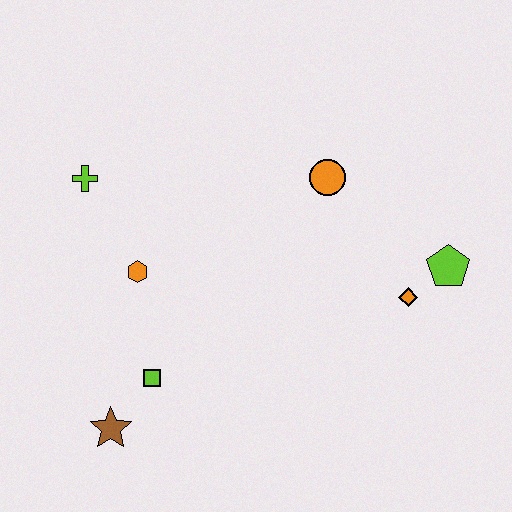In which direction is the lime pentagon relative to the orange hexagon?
The lime pentagon is to the right of the orange hexagon.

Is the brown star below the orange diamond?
Yes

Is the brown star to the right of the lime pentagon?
No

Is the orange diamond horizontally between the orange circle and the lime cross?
No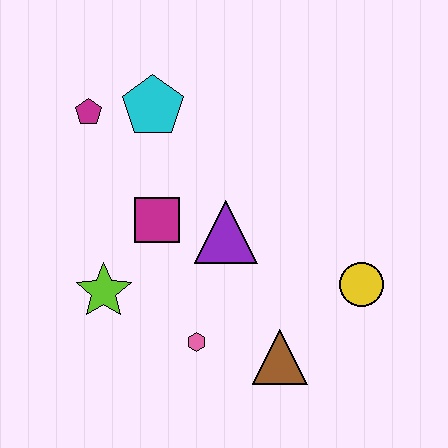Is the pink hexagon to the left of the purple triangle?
Yes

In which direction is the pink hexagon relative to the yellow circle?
The pink hexagon is to the left of the yellow circle.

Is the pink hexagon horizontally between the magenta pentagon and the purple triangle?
Yes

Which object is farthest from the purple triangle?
The magenta pentagon is farthest from the purple triangle.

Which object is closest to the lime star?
The magenta square is closest to the lime star.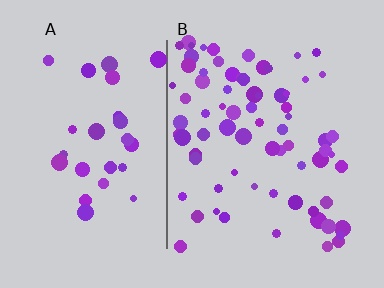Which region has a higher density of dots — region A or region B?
B (the right).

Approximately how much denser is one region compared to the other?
Approximately 2.6× — region B over region A.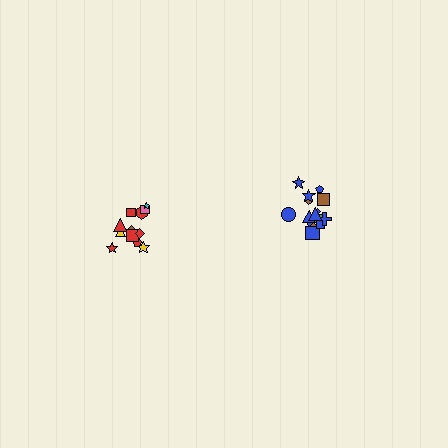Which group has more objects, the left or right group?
The right group.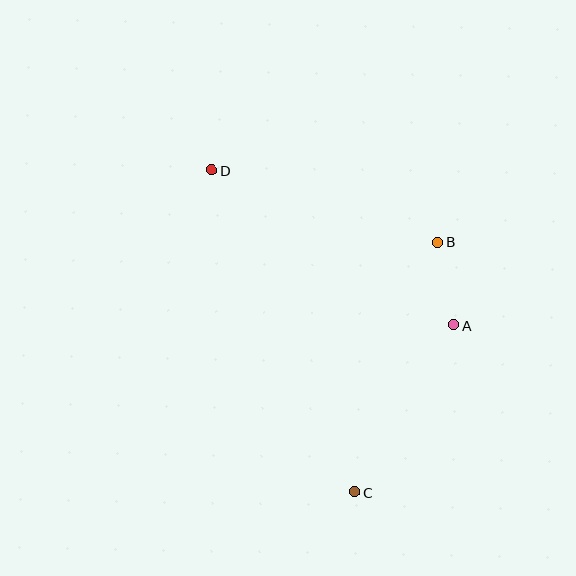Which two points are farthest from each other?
Points C and D are farthest from each other.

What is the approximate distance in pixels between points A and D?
The distance between A and D is approximately 287 pixels.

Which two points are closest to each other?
Points A and B are closest to each other.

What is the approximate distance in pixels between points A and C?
The distance between A and C is approximately 194 pixels.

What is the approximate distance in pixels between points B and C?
The distance between B and C is approximately 263 pixels.